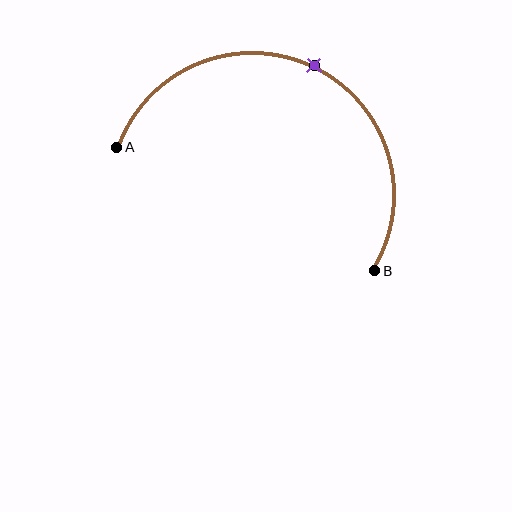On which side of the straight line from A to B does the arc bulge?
The arc bulges above the straight line connecting A and B.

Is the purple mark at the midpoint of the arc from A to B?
Yes. The purple mark lies on the arc at equal arc-length from both A and B — it is the arc midpoint.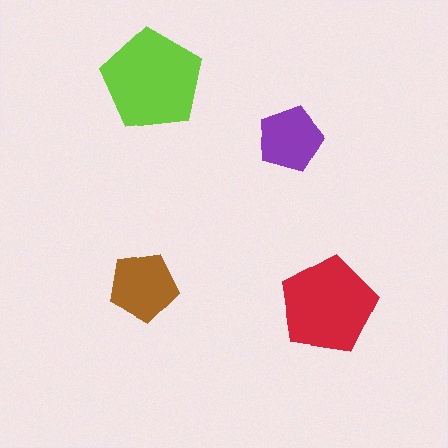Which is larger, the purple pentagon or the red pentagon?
The red one.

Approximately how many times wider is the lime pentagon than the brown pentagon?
About 1.5 times wider.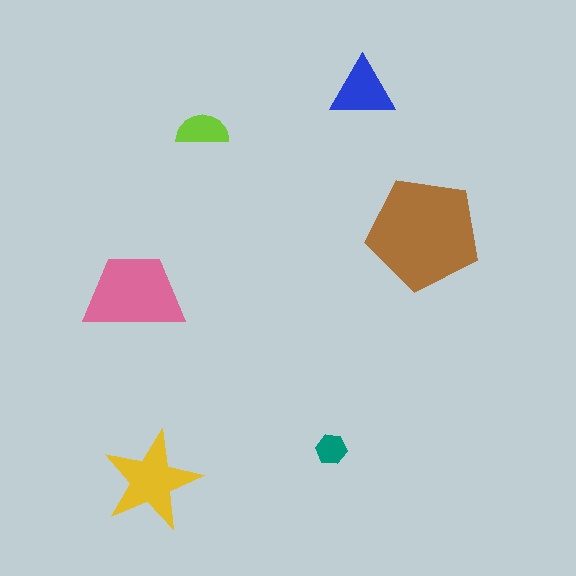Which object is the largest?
The brown pentagon.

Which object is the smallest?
The teal hexagon.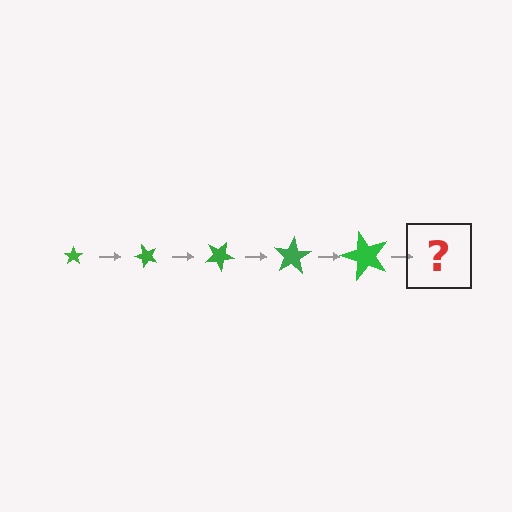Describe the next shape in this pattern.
It should be a star, larger than the previous one and rotated 250 degrees from the start.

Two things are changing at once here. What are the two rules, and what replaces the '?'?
The two rules are that the star grows larger each step and it rotates 50 degrees each step. The '?' should be a star, larger than the previous one and rotated 250 degrees from the start.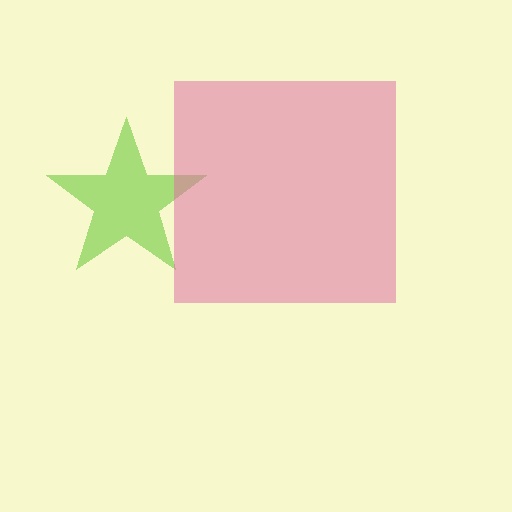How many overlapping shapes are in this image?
There are 2 overlapping shapes in the image.